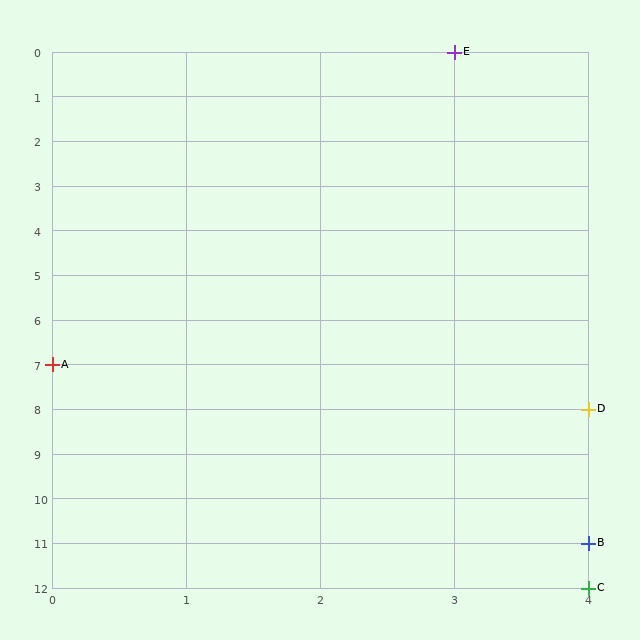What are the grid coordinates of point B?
Point B is at grid coordinates (4, 11).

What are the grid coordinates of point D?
Point D is at grid coordinates (4, 8).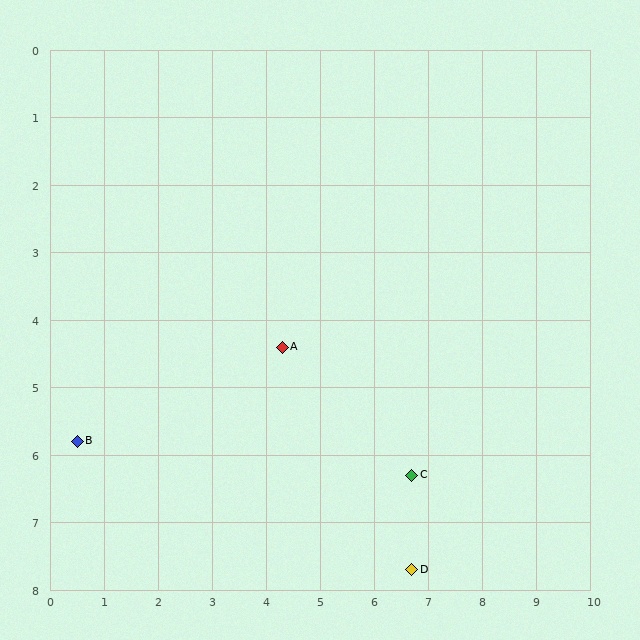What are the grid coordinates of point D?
Point D is at approximately (6.7, 7.7).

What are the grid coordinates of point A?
Point A is at approximately (4.3, 4.4).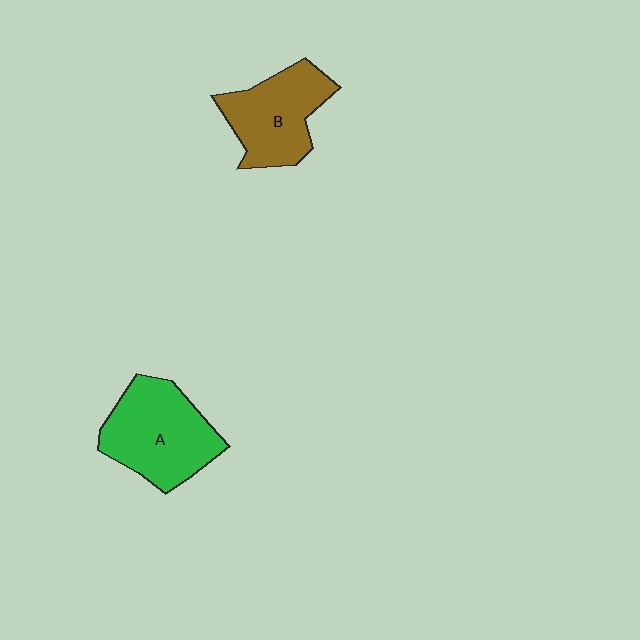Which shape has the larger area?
Shape A (green).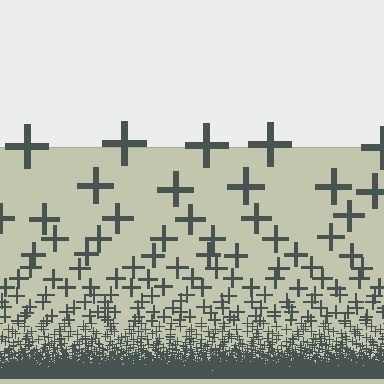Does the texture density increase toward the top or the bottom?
Density increases toward the bottom.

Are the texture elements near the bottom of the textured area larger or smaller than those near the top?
Smaller. The gradient is inverted — elements near the bottom are smaller and denser.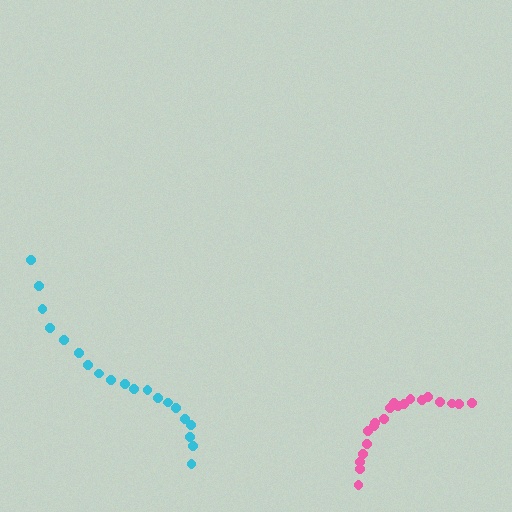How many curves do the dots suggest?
There are 2 distinct paths.